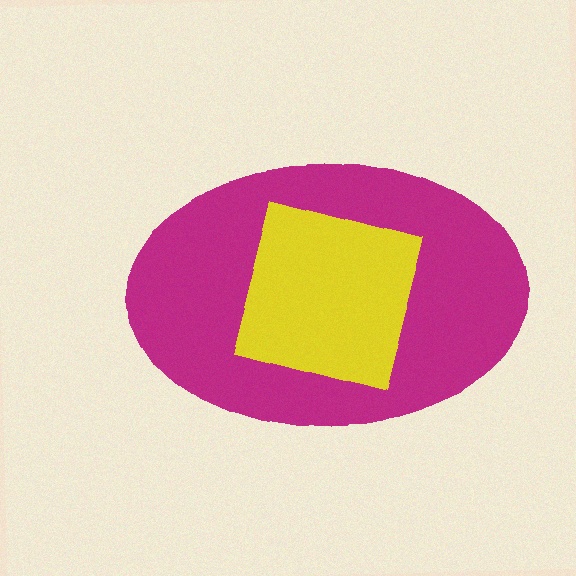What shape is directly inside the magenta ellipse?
The yellow square.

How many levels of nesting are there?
2.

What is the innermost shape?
The yellow square.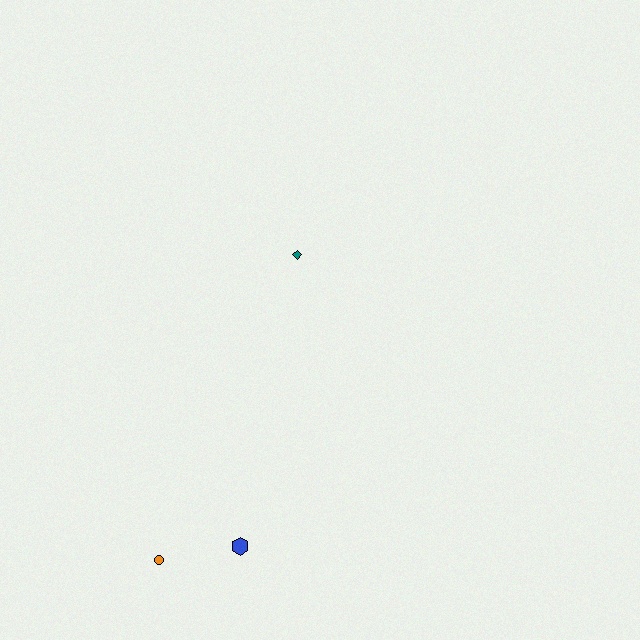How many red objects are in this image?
There are no red objects.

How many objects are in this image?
There are 3 objects.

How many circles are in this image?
There is 1 circle.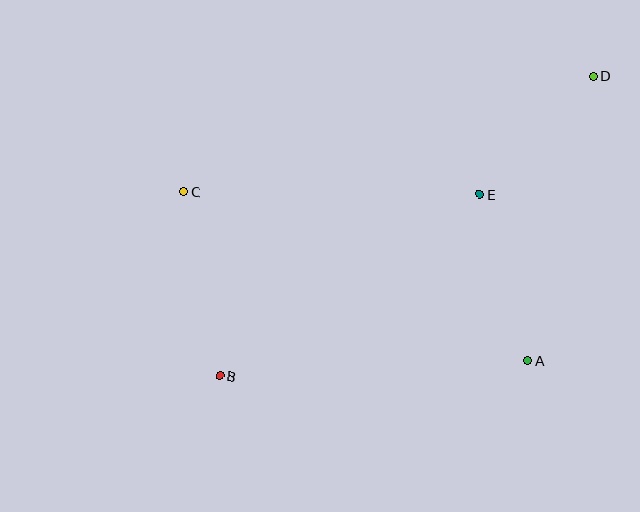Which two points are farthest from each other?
Points B and D are farthest from each other.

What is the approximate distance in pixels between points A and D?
The distance between A and D is approximately 292 pixels.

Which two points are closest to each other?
Points D and E are closest to each other.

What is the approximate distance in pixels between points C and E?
The distance between C and E is approximately 296 pixels.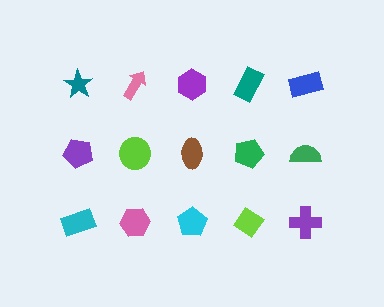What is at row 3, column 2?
A pink hexagon.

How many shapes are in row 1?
5 shapes.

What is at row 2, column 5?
A green semicircle.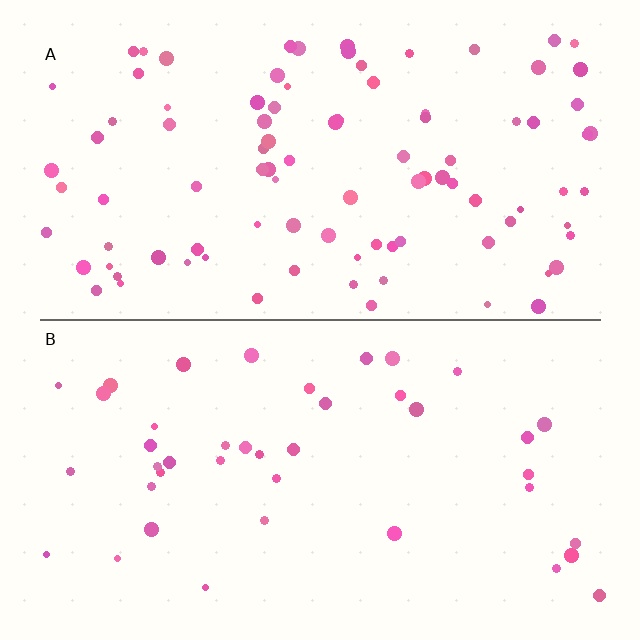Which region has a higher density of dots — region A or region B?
A (the top).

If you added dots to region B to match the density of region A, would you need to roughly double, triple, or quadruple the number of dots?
Approximately double.